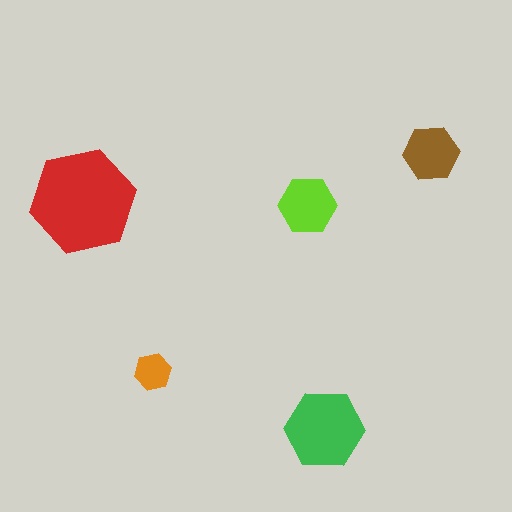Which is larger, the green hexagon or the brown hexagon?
The green one.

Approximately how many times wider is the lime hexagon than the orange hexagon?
About 1.5 times wider.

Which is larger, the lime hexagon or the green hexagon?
The green one.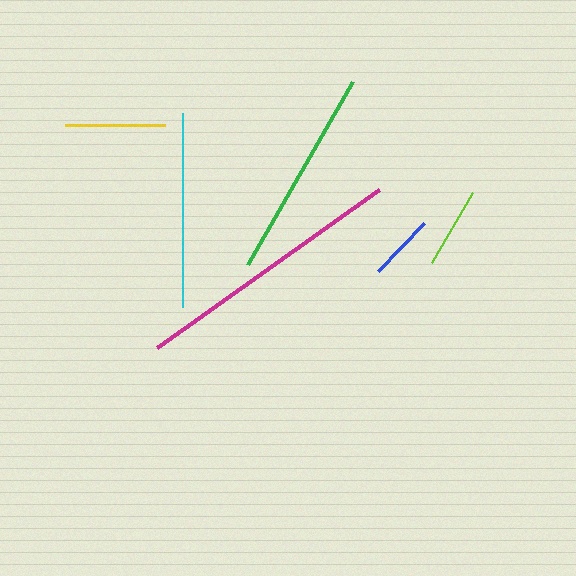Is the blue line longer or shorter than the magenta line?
The magenta line is longer than the blue line.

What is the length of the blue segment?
The blue segment is approximately 66 pixels long.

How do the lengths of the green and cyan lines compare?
The green and cyan lines are approximately the same length.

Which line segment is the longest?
The magenta line is the longest at approximately 272 pixels.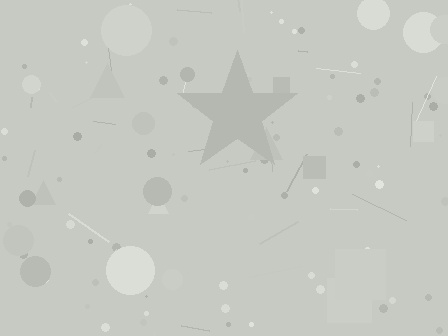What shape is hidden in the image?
A star is hidden in the image.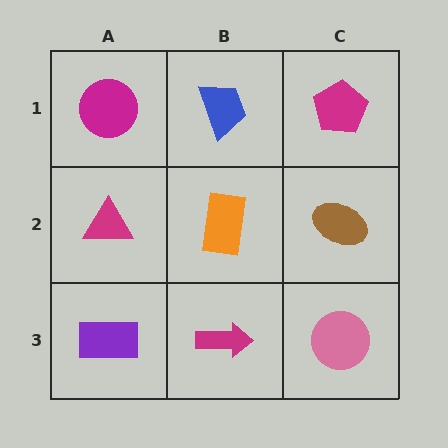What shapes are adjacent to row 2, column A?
A magenta circle (row 1, column A), a purple rectangle (row 3, column A), an orange rectangle (row 2, column B).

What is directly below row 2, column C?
A pink circle.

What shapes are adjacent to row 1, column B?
An orange rectangle (row 2, column B), a magenta circle (row 1, column A), a magenta pentagon (row 1, column C).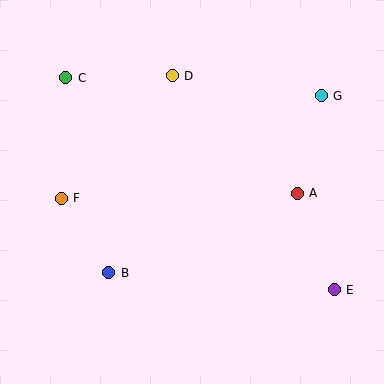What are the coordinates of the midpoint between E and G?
The midpoint between E and G is at (328, 193).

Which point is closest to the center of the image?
Point A at (297, 193) is closest to the center.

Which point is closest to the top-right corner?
Point G is closest to the top-right corner.